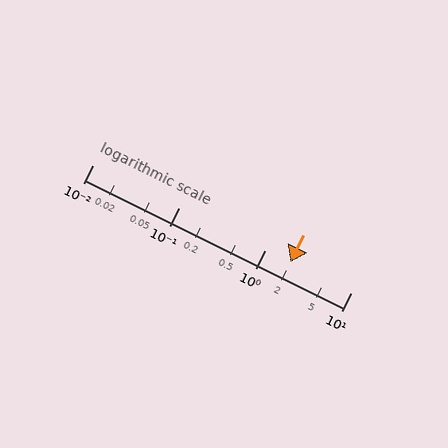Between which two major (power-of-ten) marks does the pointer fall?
The pointer is between 1 and 10.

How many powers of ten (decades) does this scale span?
The scale spans 3 decades, from 0.01 to 10.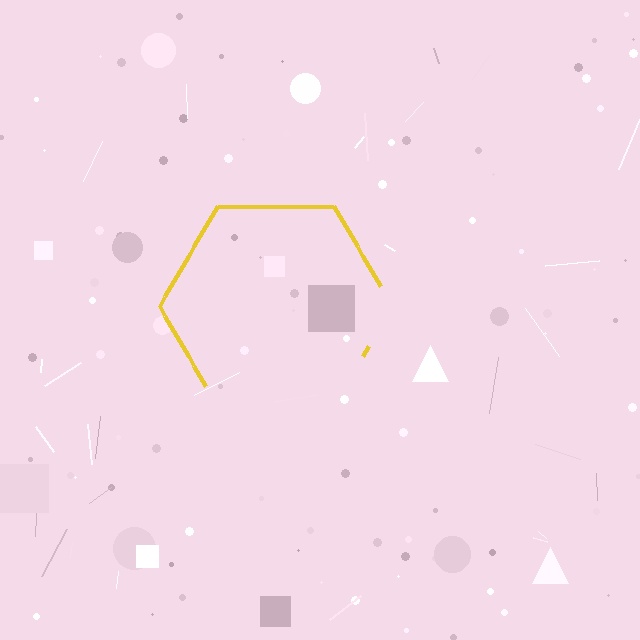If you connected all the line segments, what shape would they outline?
They would outline a hexagon.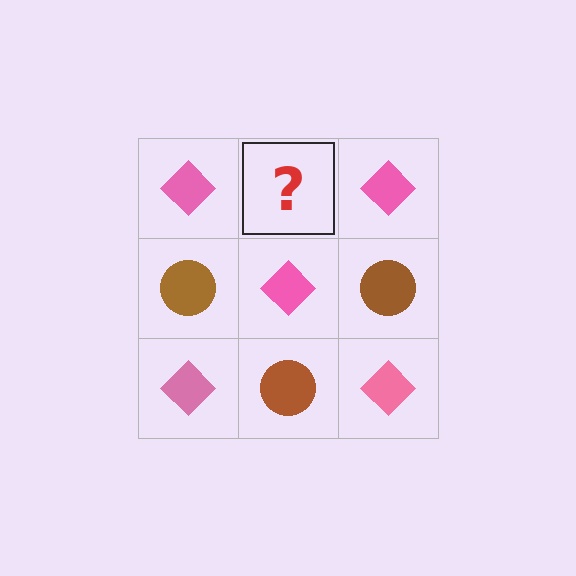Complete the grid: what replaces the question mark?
The question mark should be replaced with a brown circle.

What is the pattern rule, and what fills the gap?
The rule is that it alternates pink diamond and brown circle in a checkerboard pattern. The gap should be filled with a brown circle.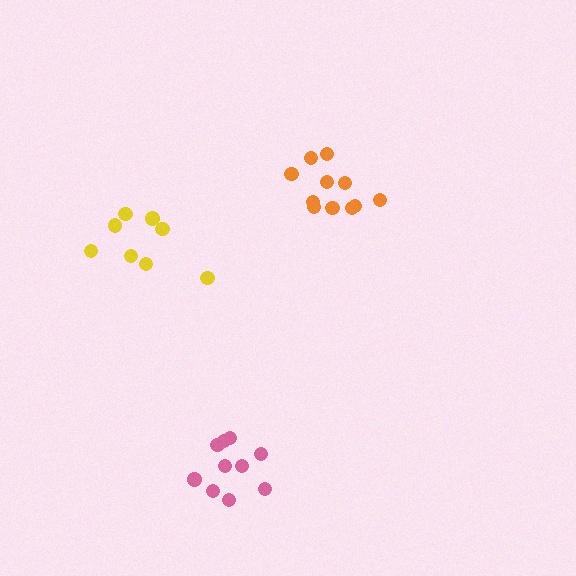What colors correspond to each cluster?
The clusters are colored: orange, yellow, pink.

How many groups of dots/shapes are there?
There are 3 groups.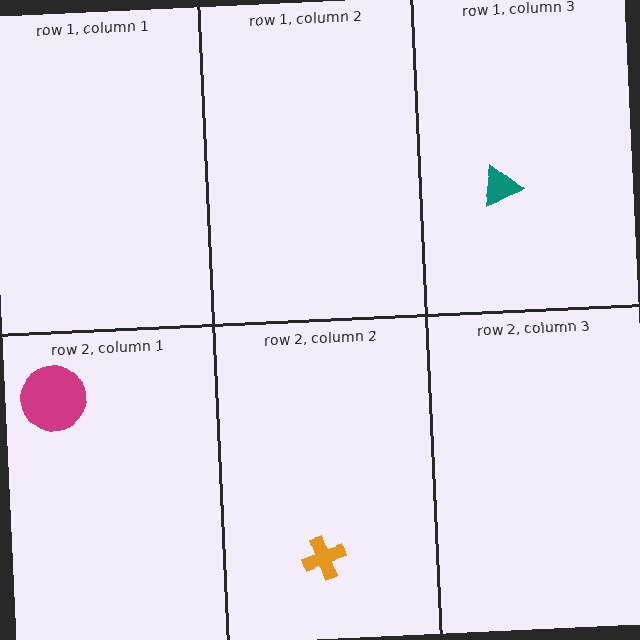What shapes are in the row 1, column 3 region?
The teal triangle.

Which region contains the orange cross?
The row 2, column 2 region.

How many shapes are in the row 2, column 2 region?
1.